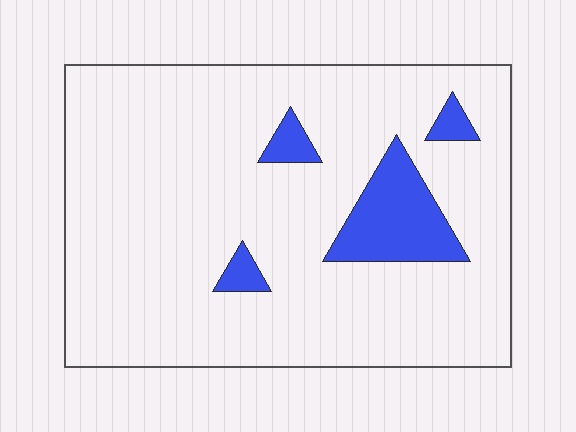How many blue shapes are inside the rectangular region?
4.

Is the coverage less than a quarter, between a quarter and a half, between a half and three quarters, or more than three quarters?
Less than a quarter.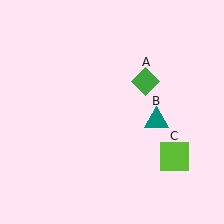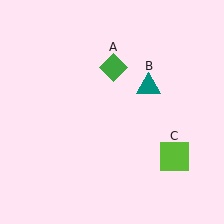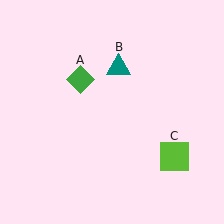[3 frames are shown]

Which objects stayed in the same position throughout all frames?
Lime square (object C) remained stationary.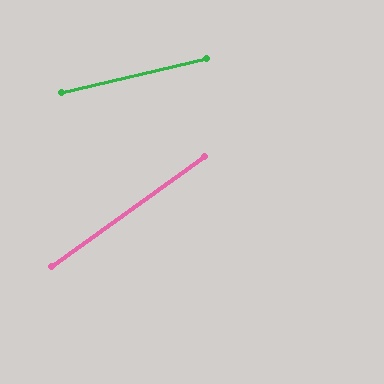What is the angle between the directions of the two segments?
Approximately 23 degrees.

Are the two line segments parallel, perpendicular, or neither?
Neither parallel nor perpendicular — they differ by about 23°.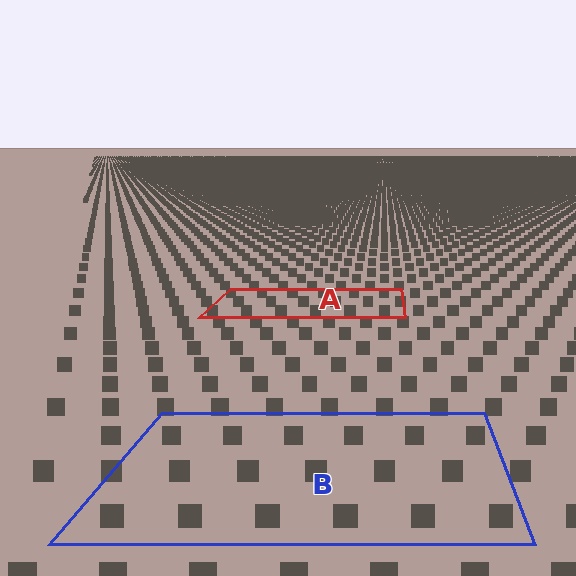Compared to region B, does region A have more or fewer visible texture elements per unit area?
Region A has more texture elements per unit area — they are packed more densely because it is farther away.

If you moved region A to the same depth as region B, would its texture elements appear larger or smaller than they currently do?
They would appear larger. At a closer depth, the same texture elements are projected at a bigger on-screen size.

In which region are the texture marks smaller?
The texture marks are smaller in region A, because it is farther away.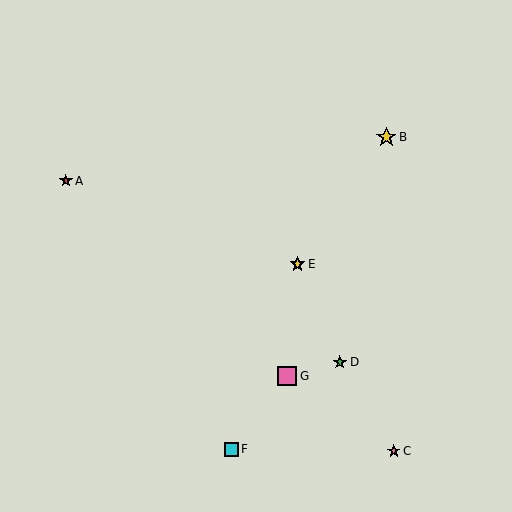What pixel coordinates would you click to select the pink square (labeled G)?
Click at (287, 376) to select the pink square G.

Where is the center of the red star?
The center of the red star is at (66, 181).